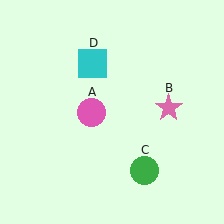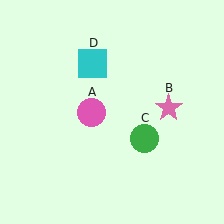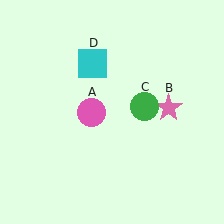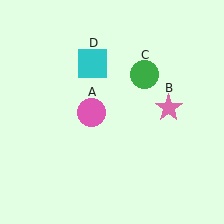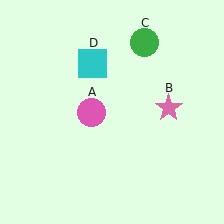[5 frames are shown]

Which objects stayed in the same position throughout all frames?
Pink circle (object A) and pink star (object B) and cyan square (object D) remained stationary.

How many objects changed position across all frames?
1 object changed position: green circle (object C).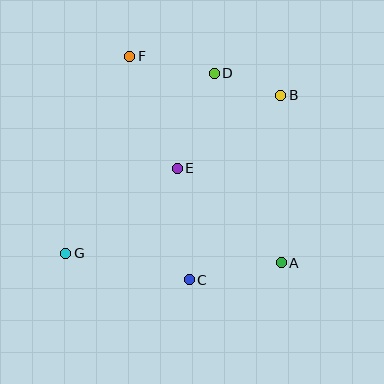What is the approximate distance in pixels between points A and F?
The distance between A and F is approximately 256 pixels.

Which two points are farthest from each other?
Points B and G are farthest from each other.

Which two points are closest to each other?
Points B and D are closest to each other.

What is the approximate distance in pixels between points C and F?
The distance between C and F is approximately 232 pixels.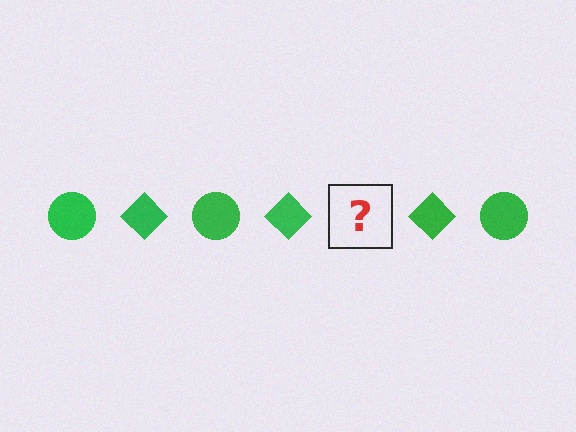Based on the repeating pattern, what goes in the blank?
The blank should be a green circle.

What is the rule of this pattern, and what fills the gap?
The rule is that the pattern cycles through circle, diamond shapes in green. The gap should be filled with a green circle.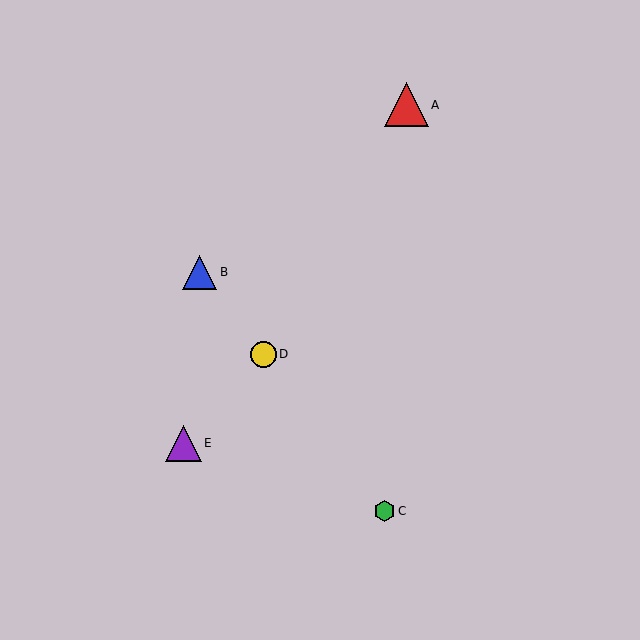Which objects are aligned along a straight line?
Objects B, C, D are aligned along a straight line.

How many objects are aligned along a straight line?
3 objects (B, C, D) are aligned along a straight line.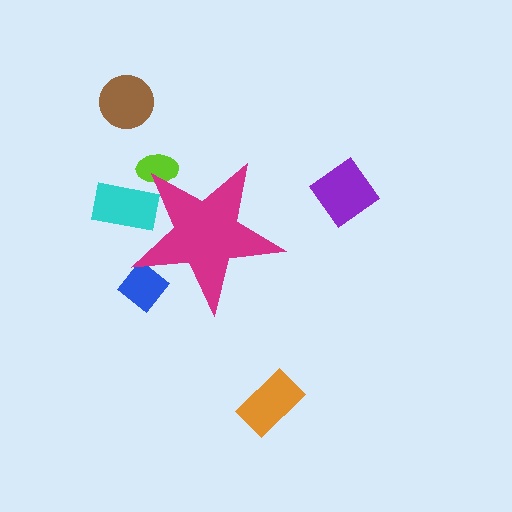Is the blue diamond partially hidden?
Yes, the blue diamond is partially hidden behind the magenta star.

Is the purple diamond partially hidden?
No, the purple diamond is fully visible.